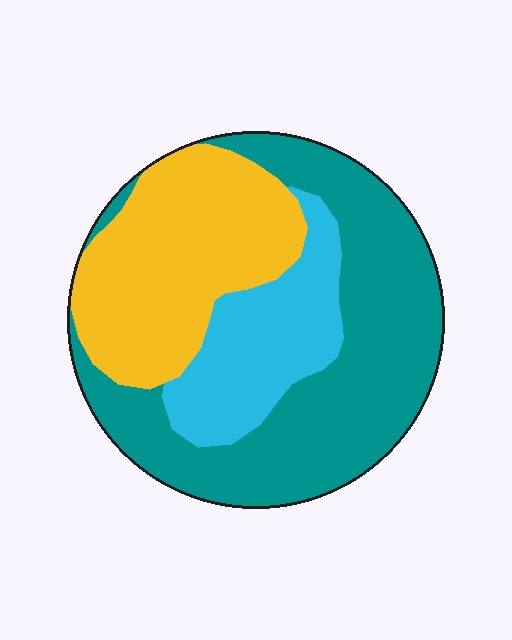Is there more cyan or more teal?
Teal.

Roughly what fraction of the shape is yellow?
Yellow takes up about one third (1/3) of the shape.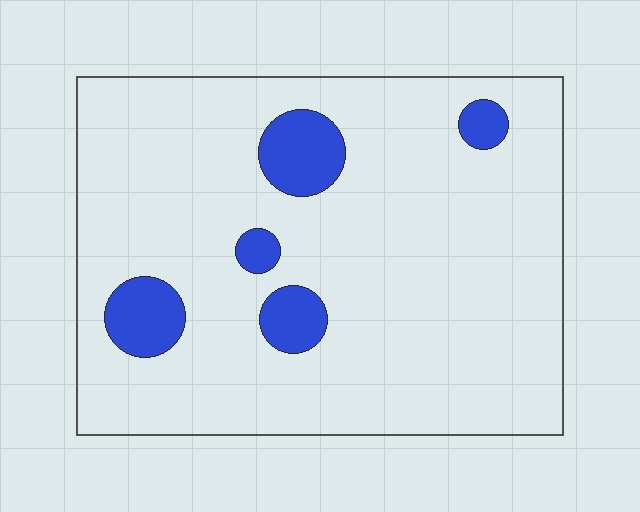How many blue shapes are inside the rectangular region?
5.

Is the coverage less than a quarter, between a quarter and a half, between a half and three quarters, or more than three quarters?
Less than a quarter.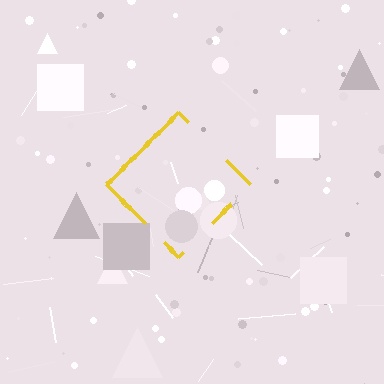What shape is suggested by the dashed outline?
The dashed outline suggests a diamond.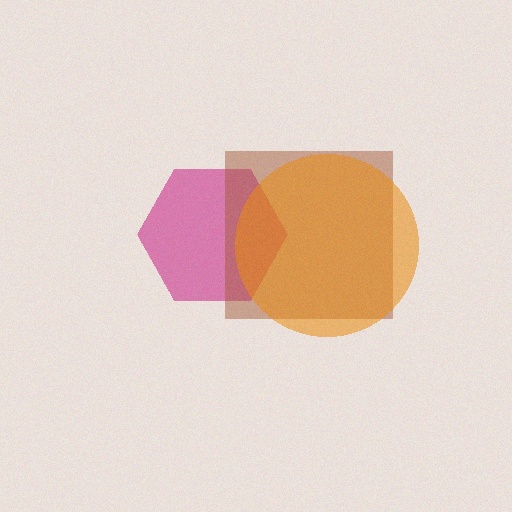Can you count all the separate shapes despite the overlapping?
Yes, there are 3 separate shapes.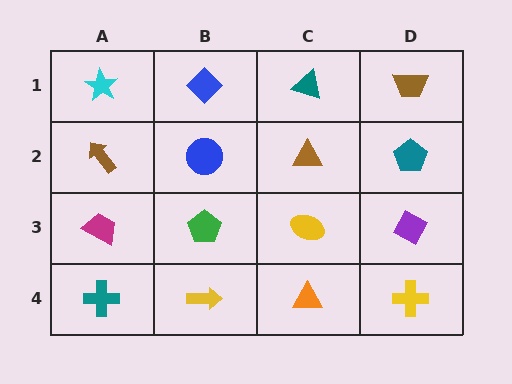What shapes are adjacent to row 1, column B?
A blue circle (row 2, column B), a cyan star (row 1, column A), a teal triangle (row 1, column C).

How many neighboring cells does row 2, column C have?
4.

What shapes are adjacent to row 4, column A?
A magenta trapezoid (row 3, column A), a yellow arrow (row 4, column B).